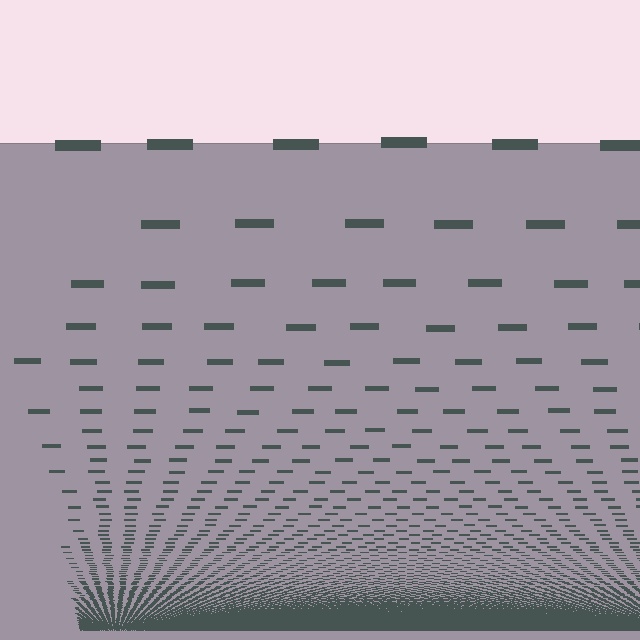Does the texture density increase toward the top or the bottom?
Density increases toward the bottom.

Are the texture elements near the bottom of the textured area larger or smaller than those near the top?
Smaller. The gradient is inverted — elements near the bottom are smaller and denser.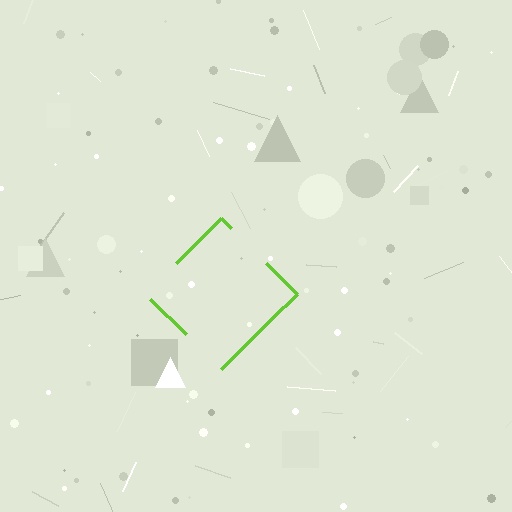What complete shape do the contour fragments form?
The contour fragments form a diamond.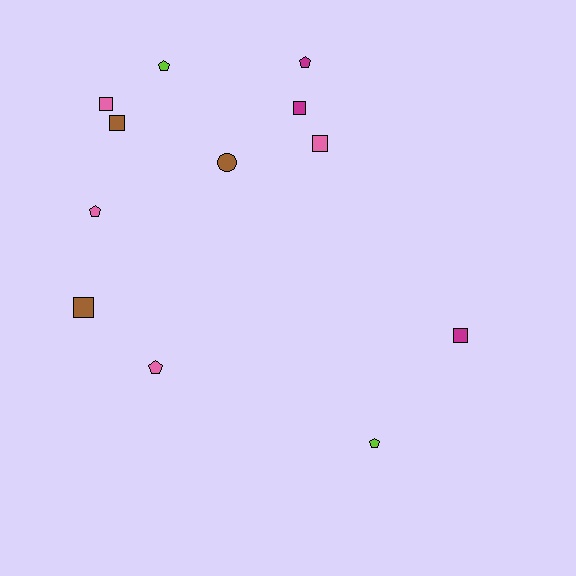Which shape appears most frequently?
Square, with 6 objects.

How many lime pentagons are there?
There are 2 lime pentagons.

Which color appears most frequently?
Pink, with 4 objects.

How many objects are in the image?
There are 12 objects.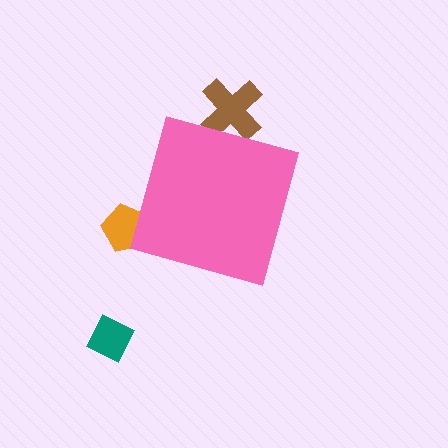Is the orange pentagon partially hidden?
Yes, the orange pentagon is partially hidden behind the pink diamond.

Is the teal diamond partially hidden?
No, the teal diamond is fully visible.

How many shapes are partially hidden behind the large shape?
2 shapes are partially hidden.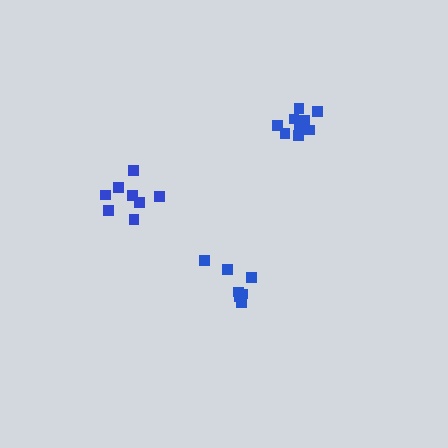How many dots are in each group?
Group 1: 8 dots, Group 2: 7 dots, Group 3: 9 dots (24 total).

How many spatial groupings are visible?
There are 3 spatial groupings.